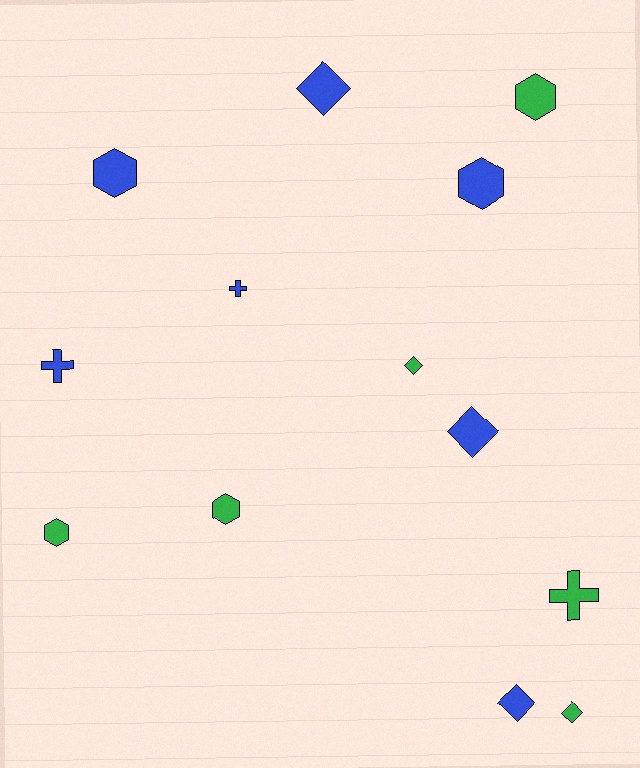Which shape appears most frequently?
Diamond, with 5 objects.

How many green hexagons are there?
There are 3 green hexagons.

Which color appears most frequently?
Blue, with 7 objects.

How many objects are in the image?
There are 13 objects.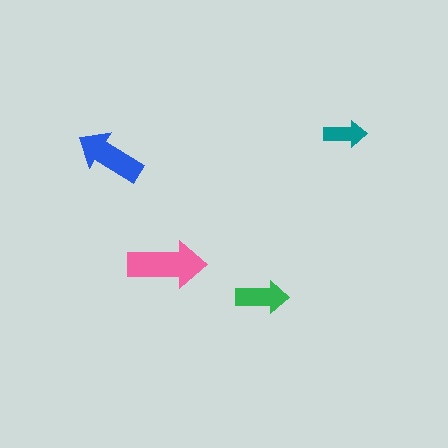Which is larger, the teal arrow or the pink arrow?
The pink one.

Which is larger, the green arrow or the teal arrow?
The green one.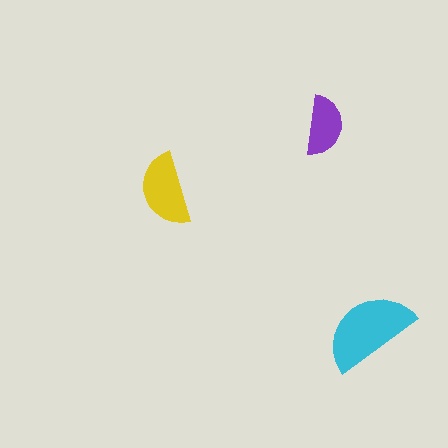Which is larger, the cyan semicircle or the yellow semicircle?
The cyan one.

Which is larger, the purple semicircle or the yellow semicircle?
The yellow one.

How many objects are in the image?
There are 3 objects in the image.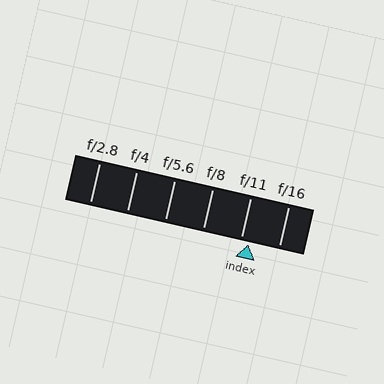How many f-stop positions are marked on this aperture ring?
There are 6 f-stop positions marked.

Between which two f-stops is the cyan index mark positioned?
The index mark is between f/11 and f/16.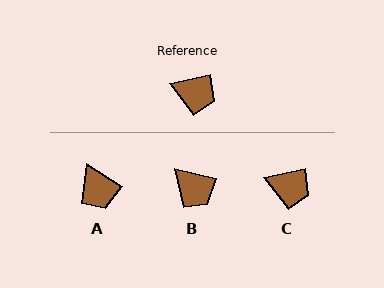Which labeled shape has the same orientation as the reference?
C.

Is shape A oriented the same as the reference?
No, it is off by about 44 degrees.